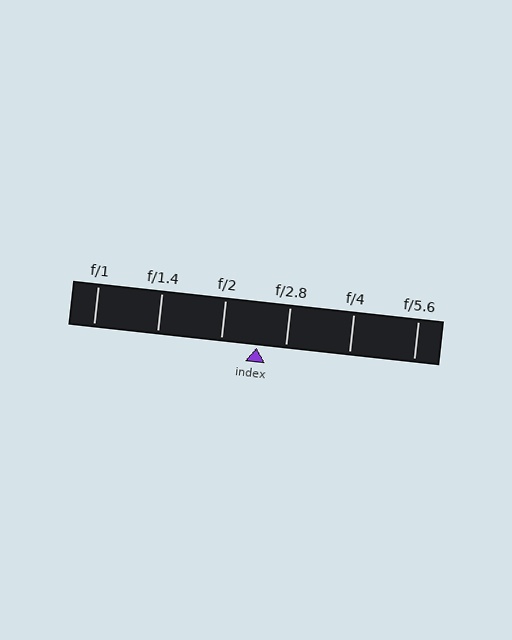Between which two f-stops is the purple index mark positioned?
The index mark is between f/2 and f/2.8.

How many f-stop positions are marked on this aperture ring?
There are 6 f-stop positions marked.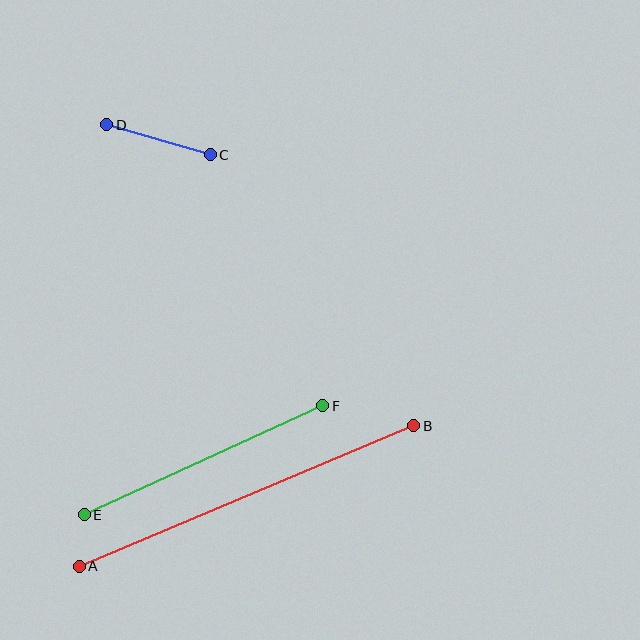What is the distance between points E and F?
The distance is approximately 262 pixels.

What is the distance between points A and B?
The distance is approximately 363 pixels.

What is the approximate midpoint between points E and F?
The midpoint is at approximately (204, 460) pixels.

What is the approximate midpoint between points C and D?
The midpoint is at approximately (159, 140) pixels.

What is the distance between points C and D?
The distance is approximately 108 pixels.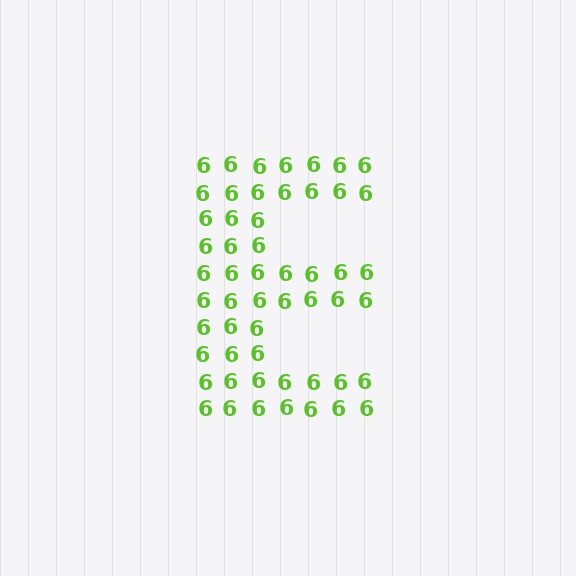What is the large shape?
The large shape is the letter E.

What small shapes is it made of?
It is made of small digit 6's.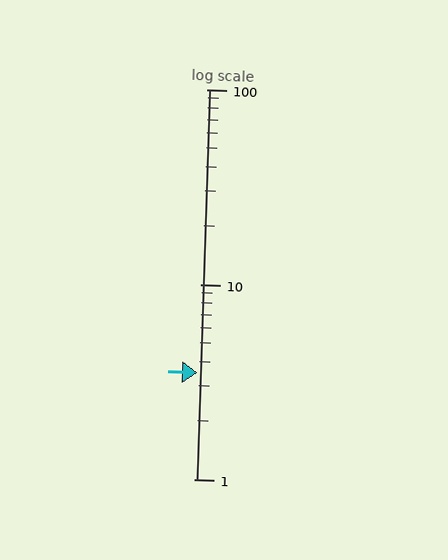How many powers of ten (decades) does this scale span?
The scale spans 2 decades, from 1 to 100.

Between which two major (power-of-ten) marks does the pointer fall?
The pointer is between 1 and 10.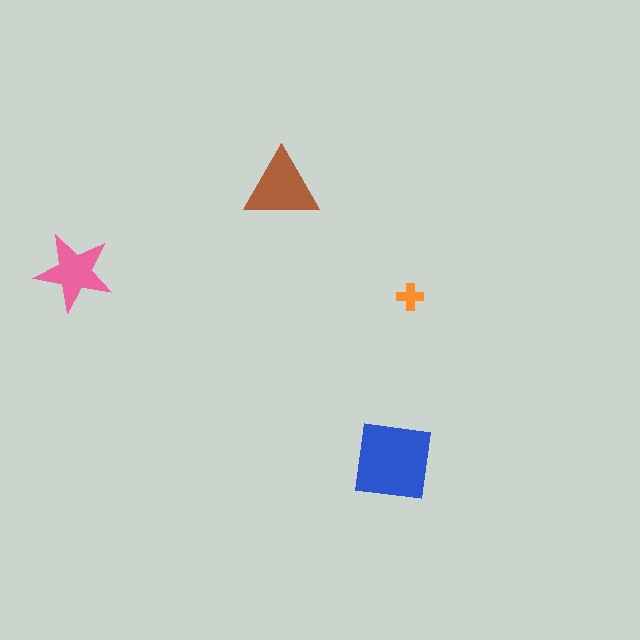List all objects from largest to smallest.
The blue square, the brown triangle, the pink star, the orange cross.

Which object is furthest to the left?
The pink star is leftmost.